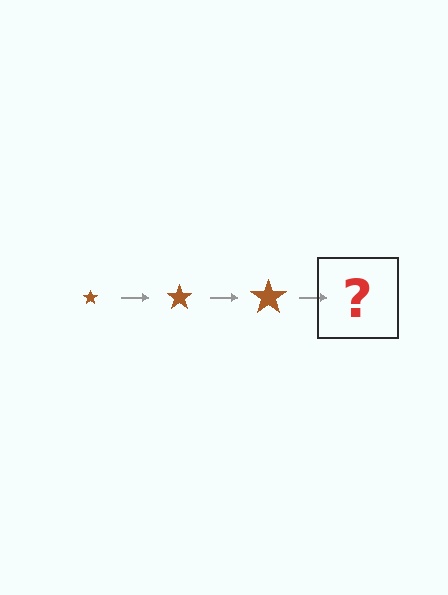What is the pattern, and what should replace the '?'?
The pattern is that the star gets progressively larger each step. The '?' should be a brown star, larger than the previous one.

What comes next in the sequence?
The next element should be a brown star, larger than the previous one.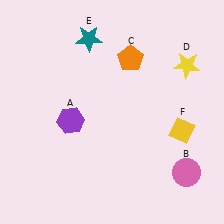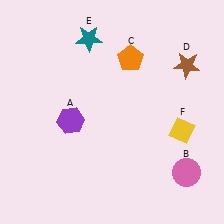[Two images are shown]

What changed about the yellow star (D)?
In Image 1, D is yellow. In Image 2, it changed to brown.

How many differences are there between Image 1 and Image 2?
There is 1 difference between the two images.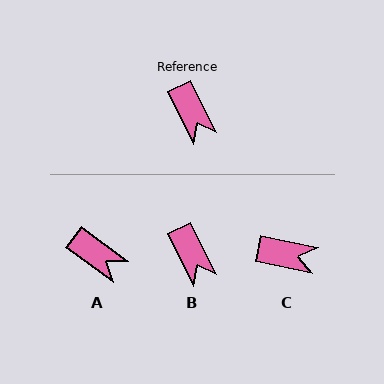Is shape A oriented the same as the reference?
No, it is off by about 28 degrees.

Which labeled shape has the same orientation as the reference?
B.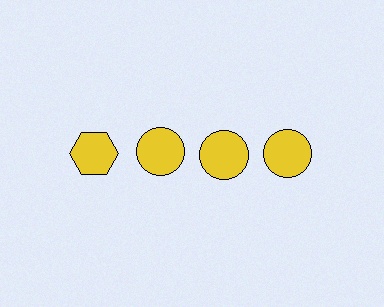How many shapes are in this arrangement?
There are 4 shapes arranged in a grid pattern.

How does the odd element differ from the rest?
It has a different shape: hexagon instead of circle.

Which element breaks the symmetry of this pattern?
The yellow hexagon in the top row, leftmost column breaks the symmetry. All other shapes are yellow circles.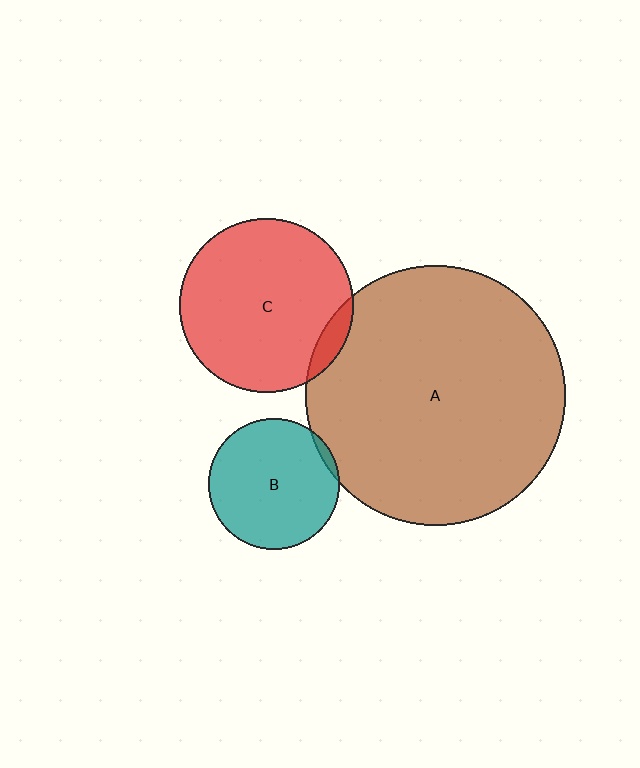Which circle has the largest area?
Circle A (brown).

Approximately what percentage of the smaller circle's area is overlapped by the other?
Approximately 5%.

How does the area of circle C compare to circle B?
Approximately 1.7 times.